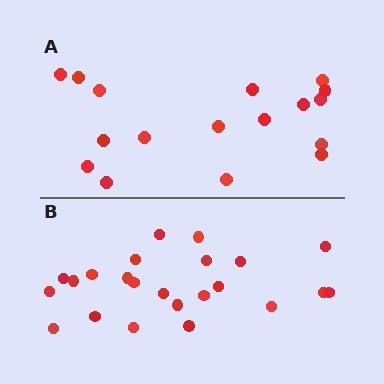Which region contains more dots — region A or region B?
Region B (the bottom region) has more dots.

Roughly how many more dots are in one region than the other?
Region B has about 6 more dots than region A.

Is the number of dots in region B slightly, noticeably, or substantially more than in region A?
Region B has noticeably more, but not dramatically so. The ratio is roughly 1.4 to 1.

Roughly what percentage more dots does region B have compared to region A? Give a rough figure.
About 35% more.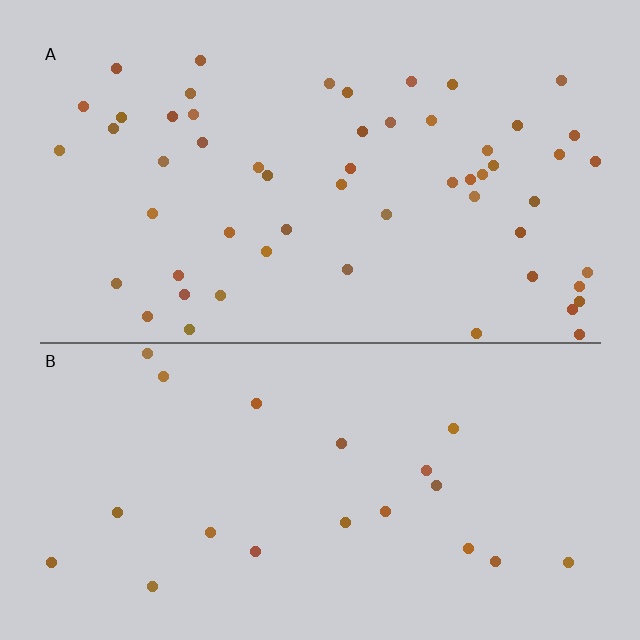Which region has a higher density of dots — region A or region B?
A (the top).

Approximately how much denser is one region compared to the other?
Approximately 2.7× — region A over region B.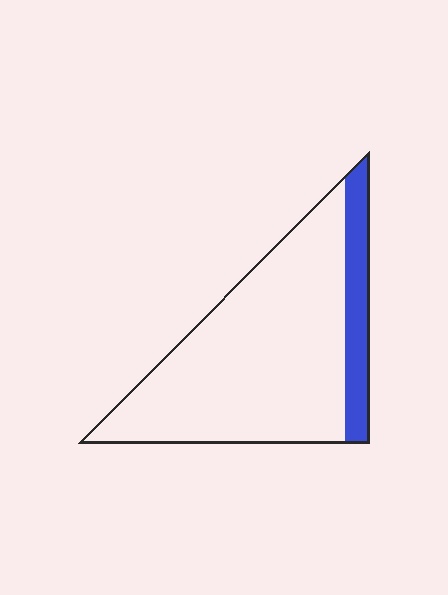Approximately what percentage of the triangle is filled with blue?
Approximately 15%.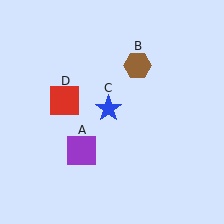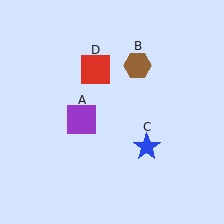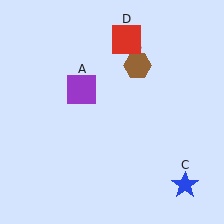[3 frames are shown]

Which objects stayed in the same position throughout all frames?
Brown hexagon (object B) remained stationary.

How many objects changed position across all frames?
3 objects changed position: purple square (object A), blue star (object C), red square (object D).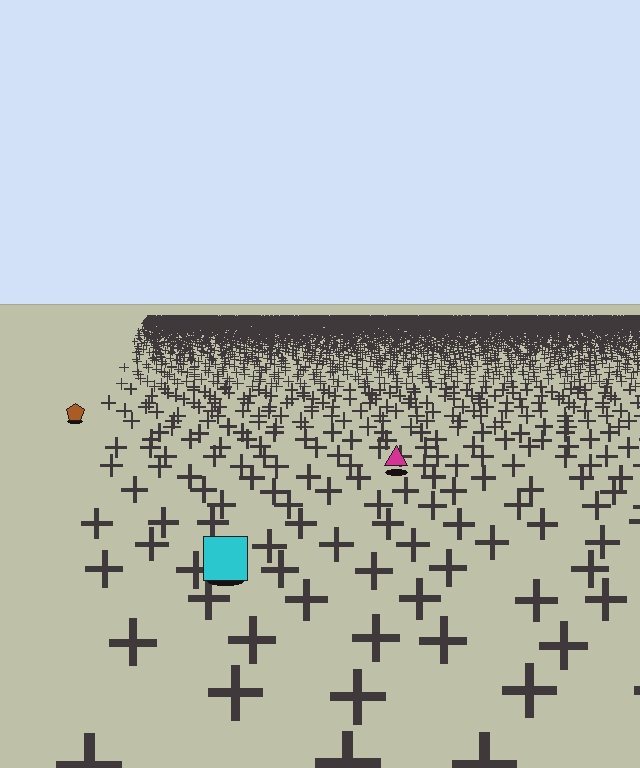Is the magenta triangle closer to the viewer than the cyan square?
No. The cyan square is closer — you can tell from the texture gradient: the ground texture is coarser near it.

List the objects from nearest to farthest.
From nearest to farthest: the cyan square, the magenta triangle, the brown pentagon.